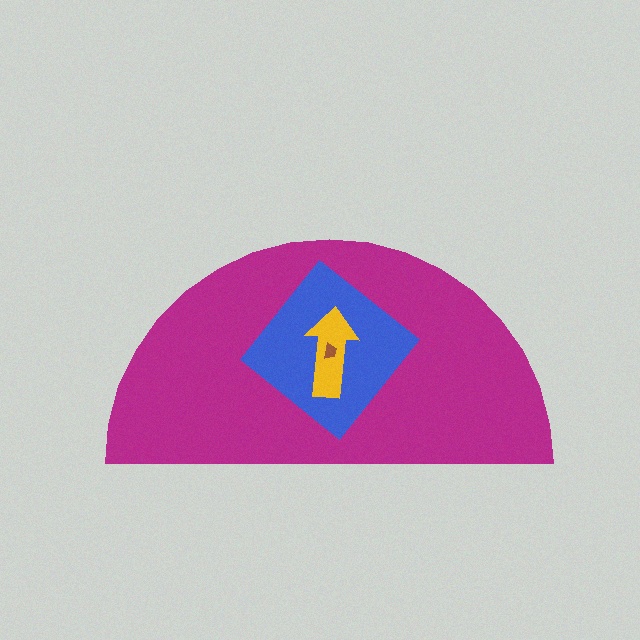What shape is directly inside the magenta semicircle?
The blue diamond.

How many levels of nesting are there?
4.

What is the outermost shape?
The magenta semicircle.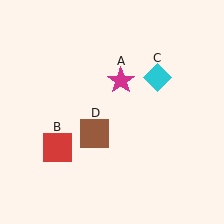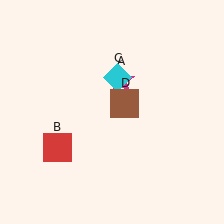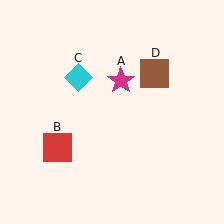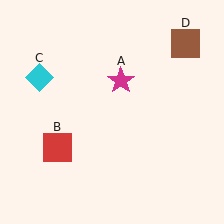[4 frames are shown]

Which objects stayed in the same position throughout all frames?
Magenta star (object A) and red square (object B) remained stationary.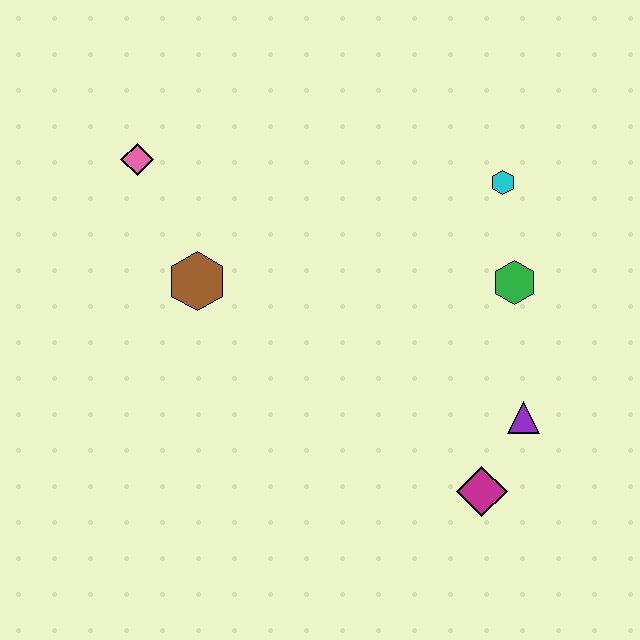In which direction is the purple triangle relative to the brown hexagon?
The purple triangle is to the right of the brown hexagon.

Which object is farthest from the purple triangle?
The pink diamond is farthest from the purple triangle.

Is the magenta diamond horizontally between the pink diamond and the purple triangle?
Yes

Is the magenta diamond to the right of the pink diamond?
Yes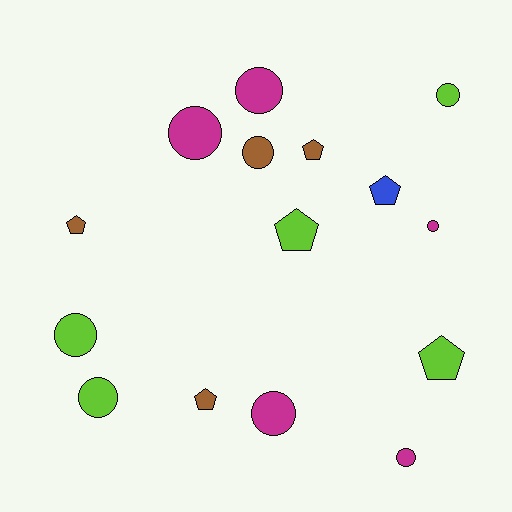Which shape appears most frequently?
Circle, with 9 objects.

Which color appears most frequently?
Lime, with 5 objects.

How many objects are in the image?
There are 15 objects.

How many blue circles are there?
There are no blue circles.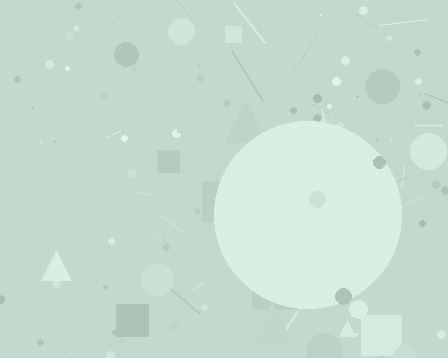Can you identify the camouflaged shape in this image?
The camouflaged shape is a circle.